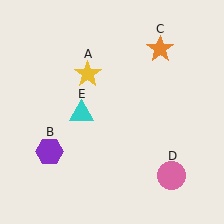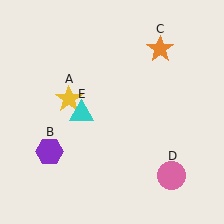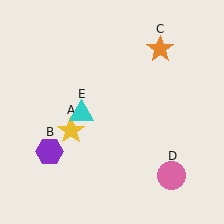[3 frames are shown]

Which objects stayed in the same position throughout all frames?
Purple hexagon (object B) and orange star (object C) and pink circle (object D) and cyan triangle (object E) remained stationary.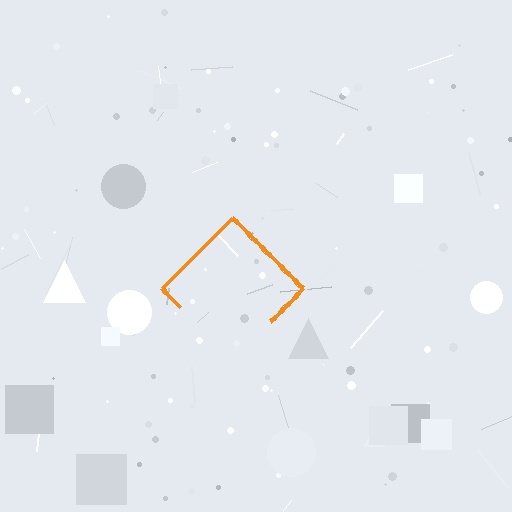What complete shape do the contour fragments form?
The contour fragments form a diamond.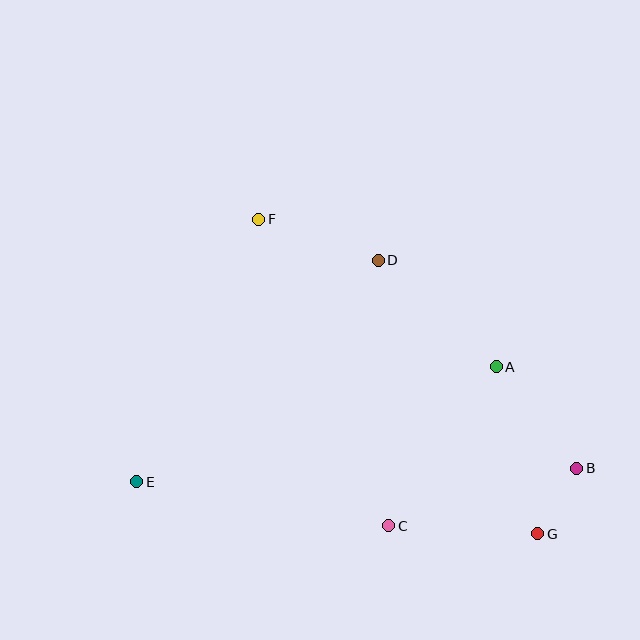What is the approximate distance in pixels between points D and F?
The distance between D and F is approximately 126 pixels.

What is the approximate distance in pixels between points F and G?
The distance between F and G is approximately 421 pixels.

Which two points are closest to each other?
Points B and G are closest to each other.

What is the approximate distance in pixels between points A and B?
The distance between A and B is approximately 130 pixels.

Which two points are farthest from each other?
Points B and E are farthest from each other.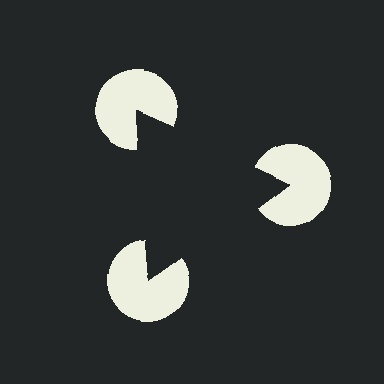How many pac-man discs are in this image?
There are 3 — one at each vertex of the illusory triangle.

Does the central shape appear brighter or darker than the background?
It typically appears slightly darker than the background, even though no actual brightness change is drawn.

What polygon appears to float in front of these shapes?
An illusory triangle — its edges are inferred from the aligned wedge cuts in the pac-man discs, not physically drawn.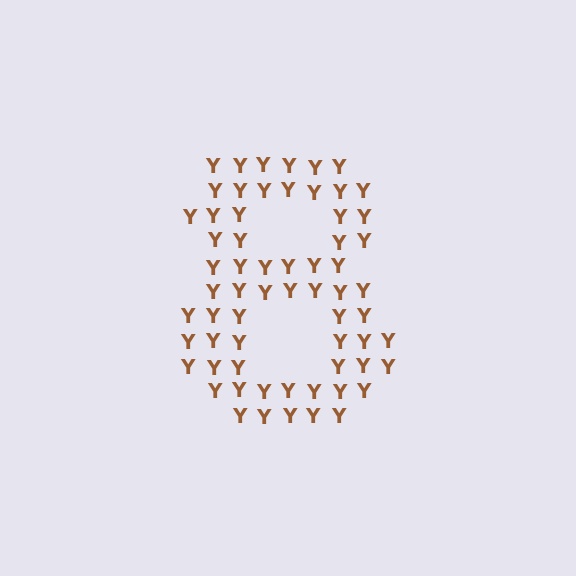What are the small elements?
The small elements are letter Y's.